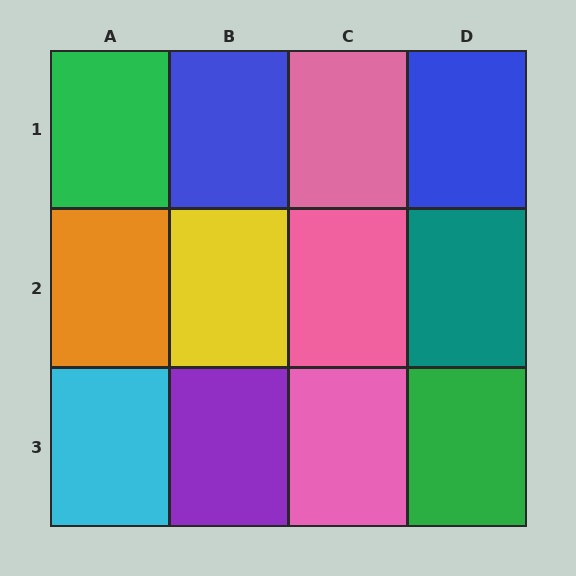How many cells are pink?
3 cells are pink.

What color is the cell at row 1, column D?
Blue.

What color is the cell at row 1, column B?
Blue.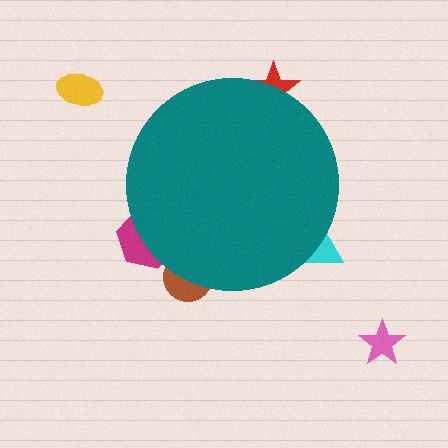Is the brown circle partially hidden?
Yes, the brown circle is partially hidden behind the teal circle.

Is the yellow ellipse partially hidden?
No, the yellow ellipse is fully visible.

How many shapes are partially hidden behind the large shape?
4 shapes are partially hidden.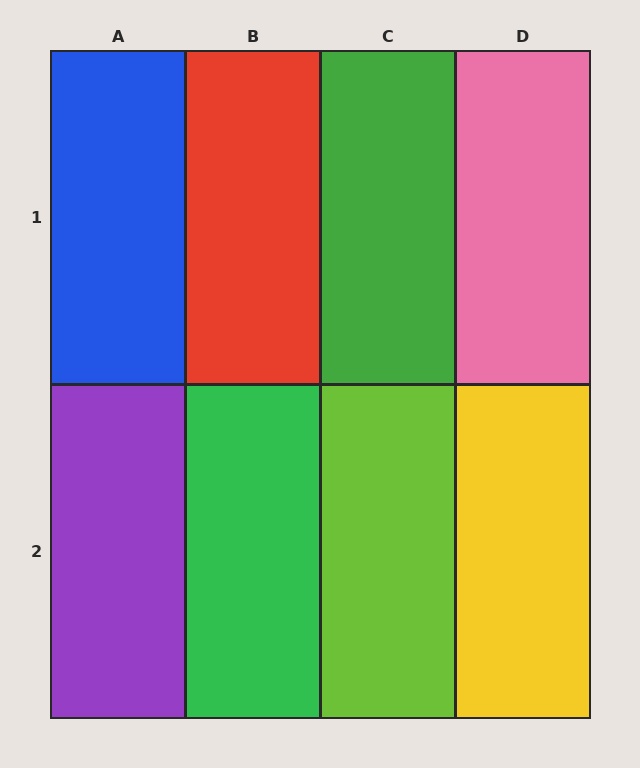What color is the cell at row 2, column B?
Green.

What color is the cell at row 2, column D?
Yellow.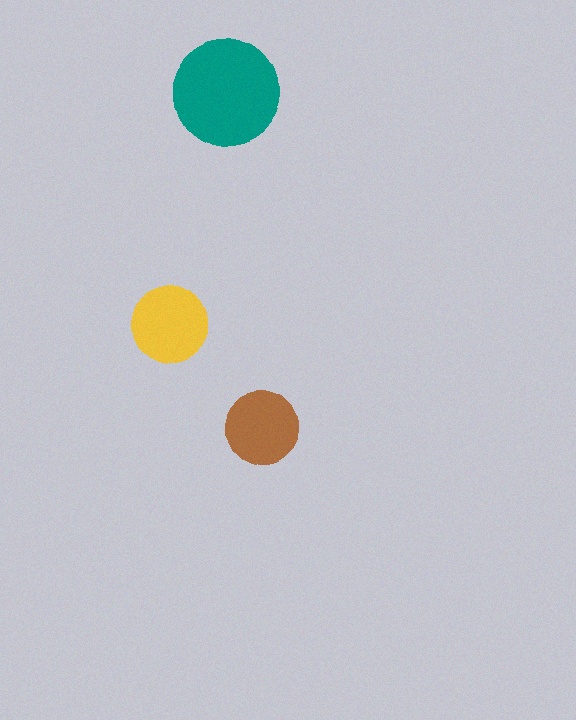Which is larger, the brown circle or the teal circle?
The teal one.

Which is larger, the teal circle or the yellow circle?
The teal one.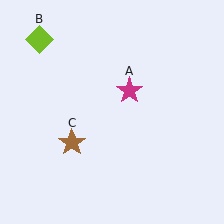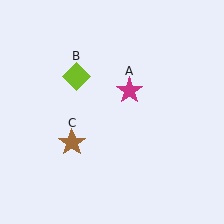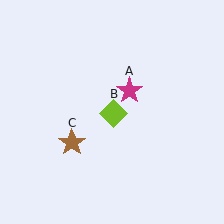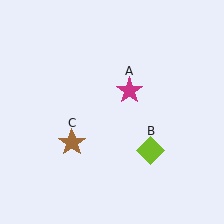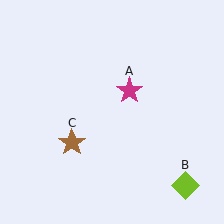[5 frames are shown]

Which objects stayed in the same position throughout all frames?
Magenta star (object A) and brown star (object C) remained stationary.